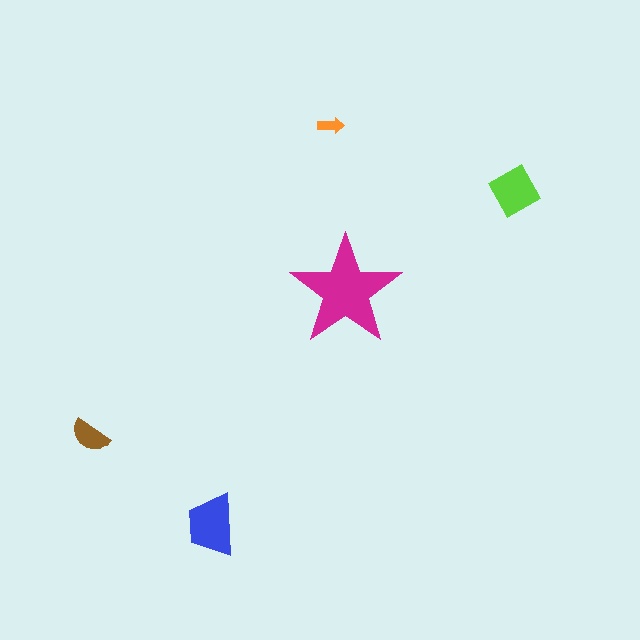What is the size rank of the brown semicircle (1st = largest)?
4th.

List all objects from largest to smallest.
The magenta star, the blue trapezoid, the lime diamond, the brown semicircle, the orange arrow.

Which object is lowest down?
The blue trapezoid is bottommost.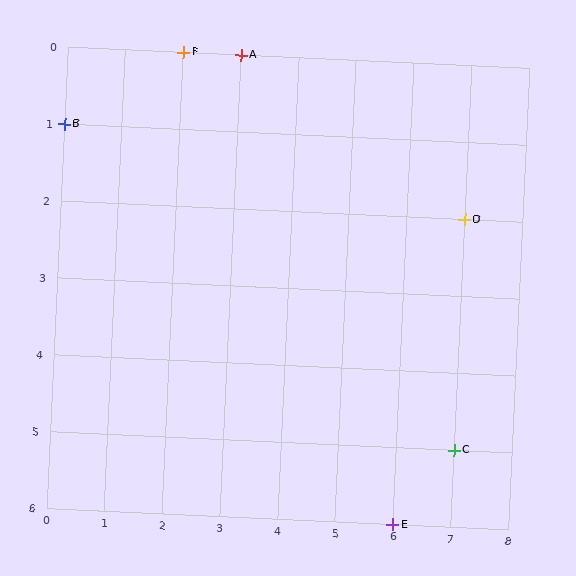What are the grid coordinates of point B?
Point B is at grid coordinates (0, 1).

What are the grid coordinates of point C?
Point C is at grid coordinates (7, 5).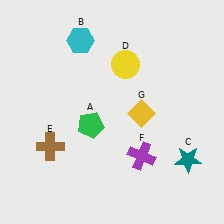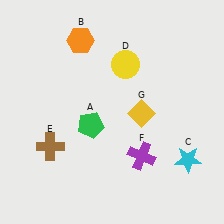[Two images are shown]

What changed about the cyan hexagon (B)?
In Image 1, B is cyan. In Image 2, it changed to orange.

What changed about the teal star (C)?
In Image 1, C is teal. In Image 2, it changed to cyan.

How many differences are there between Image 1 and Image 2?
There are 2 differences between the two images.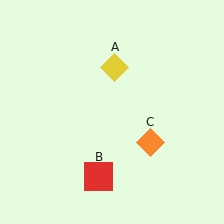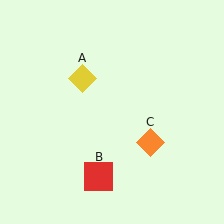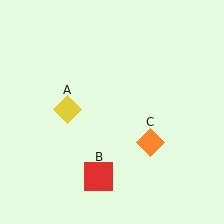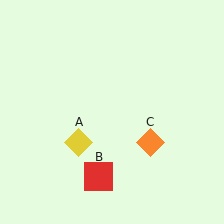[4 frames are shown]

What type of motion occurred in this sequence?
The yellow diamond (object A) rotated counterclockwise around the center of the scene.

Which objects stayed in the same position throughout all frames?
Red square (object B) and orange diamond (object C) remained stationary.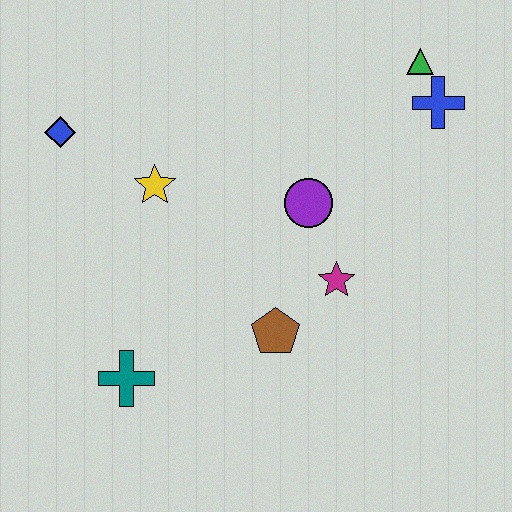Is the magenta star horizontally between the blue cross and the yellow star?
Yes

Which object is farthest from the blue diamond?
The blue cross is farthest from the blue diamond.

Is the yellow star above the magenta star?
Yes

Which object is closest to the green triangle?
The blue cross is closest to the green triangle.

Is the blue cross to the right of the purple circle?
Yes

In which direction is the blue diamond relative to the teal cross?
The blue diamond is above the teal cross.